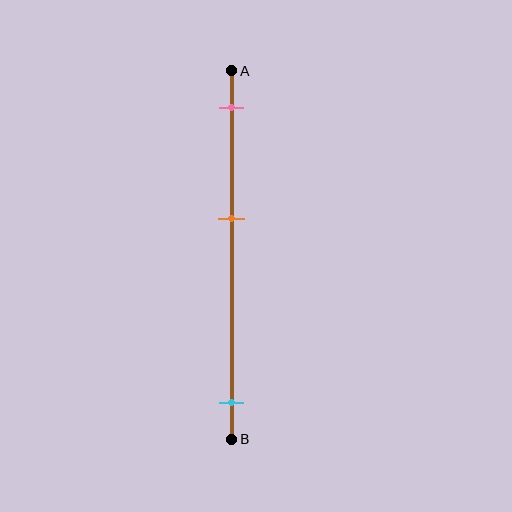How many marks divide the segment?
There are 3 marks dividing the segment.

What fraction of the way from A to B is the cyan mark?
The cyan mark is approximately 90% (0.9) of the way from A to B.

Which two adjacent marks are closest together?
The pink and orange marks are the closest adjacent pair.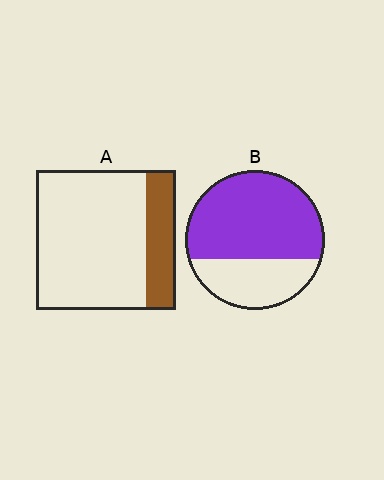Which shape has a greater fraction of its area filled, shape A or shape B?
Shape B.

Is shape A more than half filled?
No.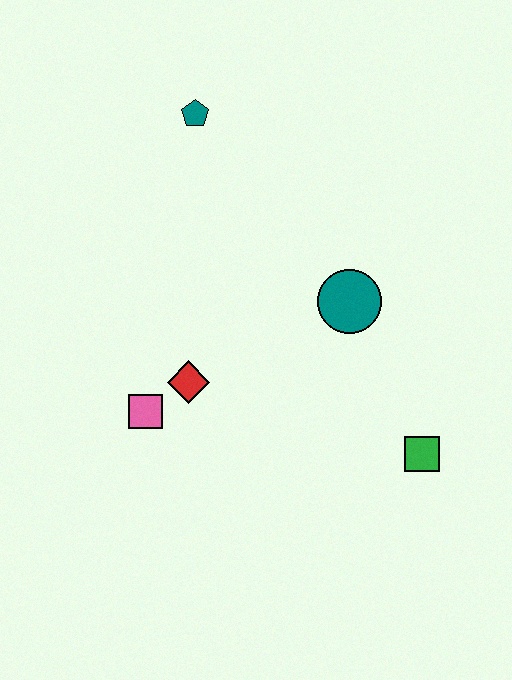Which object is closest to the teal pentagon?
The teal circle is closest to the teal pentagon.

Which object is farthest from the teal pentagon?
The green square is farthest from the teal pentagon.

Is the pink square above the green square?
Yes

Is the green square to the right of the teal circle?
Yes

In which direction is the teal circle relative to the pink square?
The teal circle is to the right of the pink square.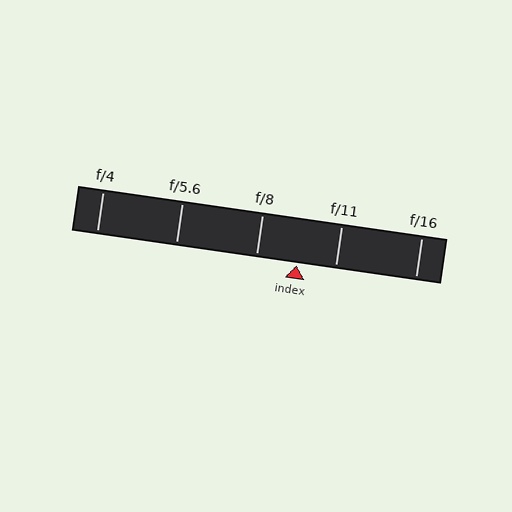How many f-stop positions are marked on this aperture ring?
There are 5 f-stop positions marked.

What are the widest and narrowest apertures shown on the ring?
The widest aperture shown is f/4 and the narrowest is f/16.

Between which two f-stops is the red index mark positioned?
The index mark is between f/8 and f/11.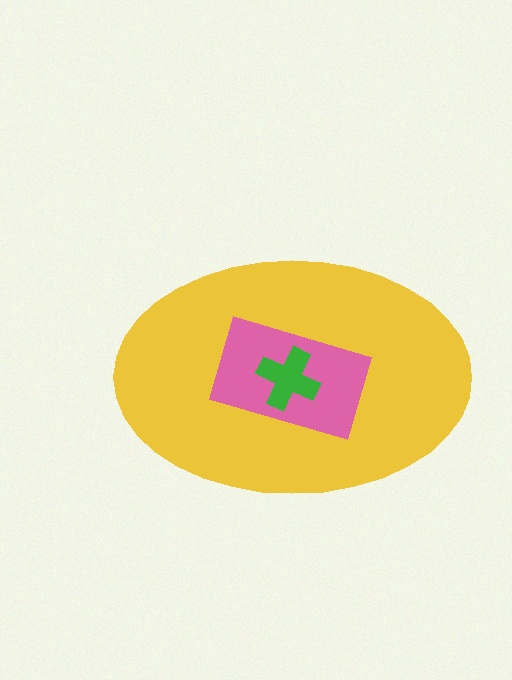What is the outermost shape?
The yellow ellipse.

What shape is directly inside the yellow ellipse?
The pink rectangle.